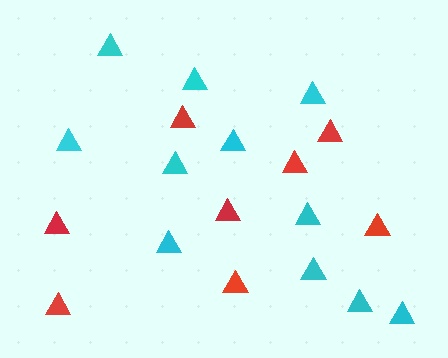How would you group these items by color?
There are 2 groups: one group of cyan triangles (11) and one group of red triangles (8).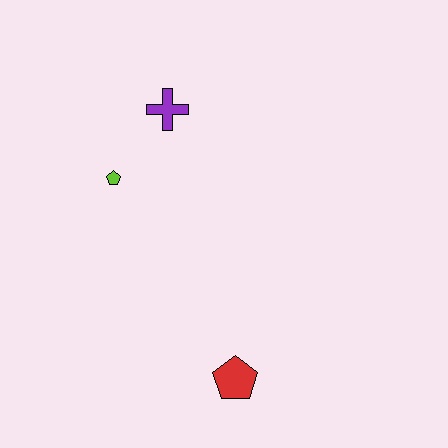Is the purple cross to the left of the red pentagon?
Yes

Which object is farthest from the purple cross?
The red pentagon is farthest from the purple cross.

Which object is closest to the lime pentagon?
The purple cross is closest to the lime pentagon.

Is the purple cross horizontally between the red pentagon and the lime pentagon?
Yes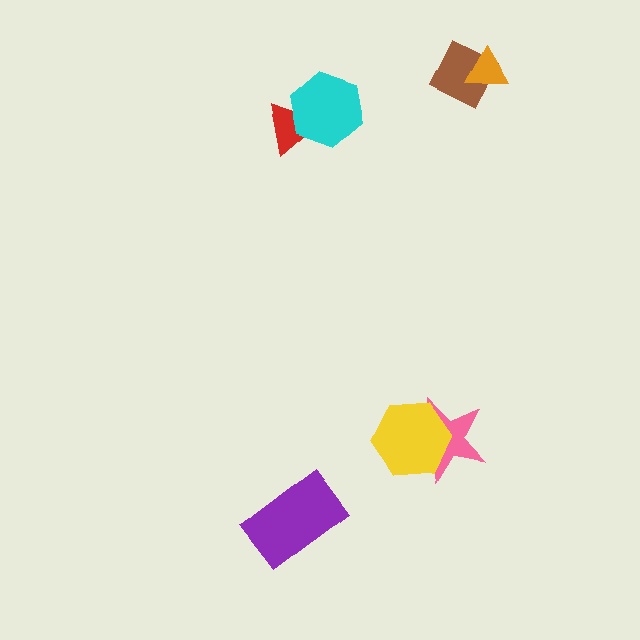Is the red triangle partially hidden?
Yes, it is partially covered by another shape.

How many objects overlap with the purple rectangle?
0 objects overlap with the purple rectangle.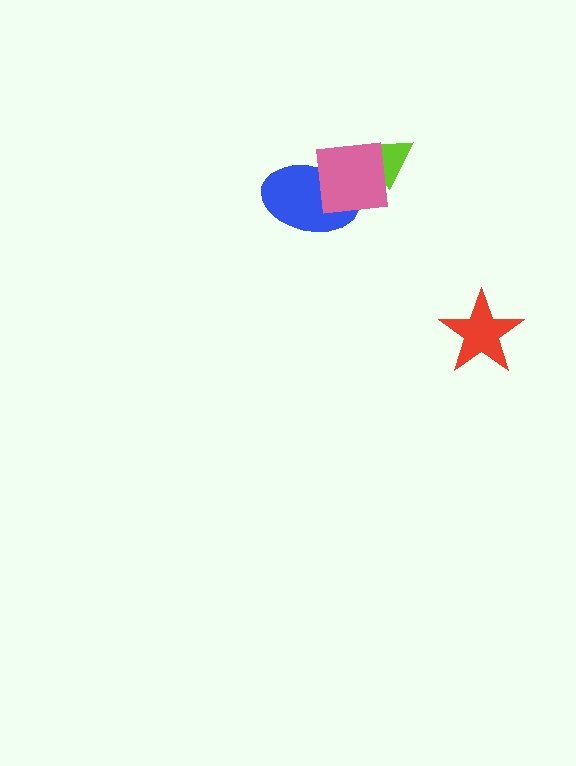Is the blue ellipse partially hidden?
Yes, it is partially covered by another shape.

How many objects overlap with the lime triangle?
1 object overlaps with the lime triangle.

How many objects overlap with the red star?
0 objects overlap with the red star.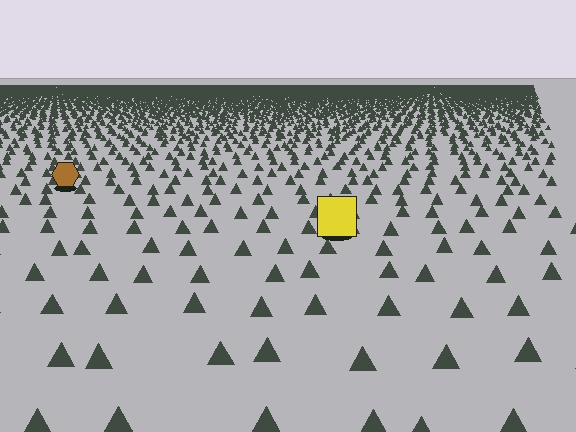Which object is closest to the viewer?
The yellow square is closest. The texture marks near it are larger and more spread out.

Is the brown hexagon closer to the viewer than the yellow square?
No. The yellow square is closer — you can tell from the texture gradient: the ground texture is coarser near it.